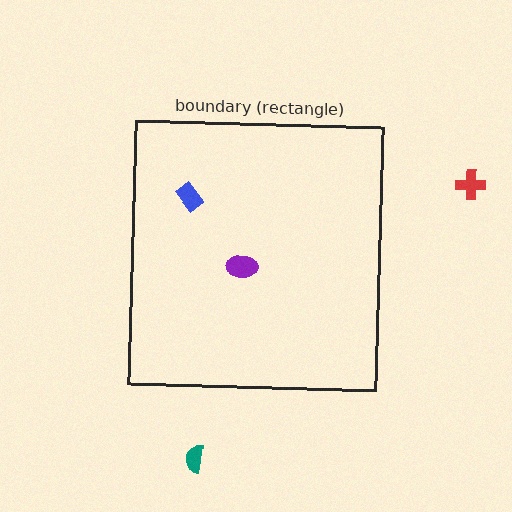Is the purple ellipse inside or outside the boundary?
Inside.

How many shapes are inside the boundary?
2 inside, 2 outside.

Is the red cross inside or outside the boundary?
Outside.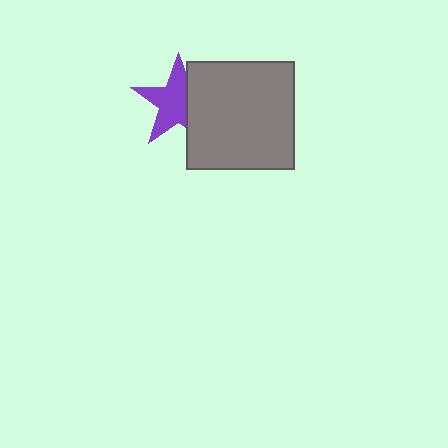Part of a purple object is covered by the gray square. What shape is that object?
It is a star.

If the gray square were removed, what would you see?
You would see the complete purple star.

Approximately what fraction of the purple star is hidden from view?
Roughly 35% of the purple star is hidden behind the gray square.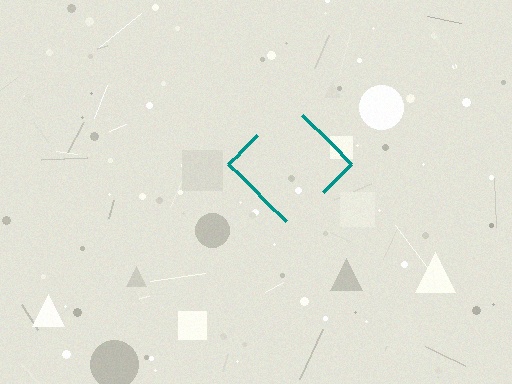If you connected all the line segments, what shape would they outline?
They would outline a diamond.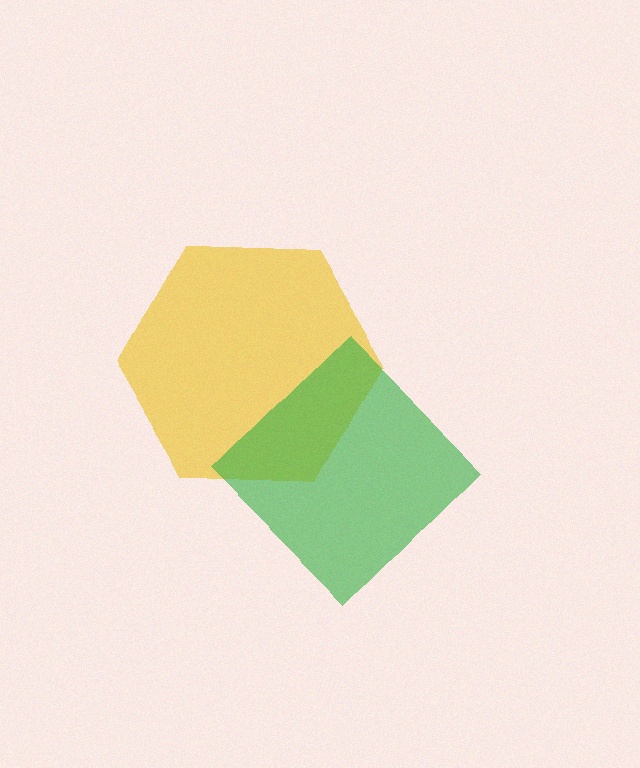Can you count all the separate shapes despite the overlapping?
Yes, there are 2 separate shapes.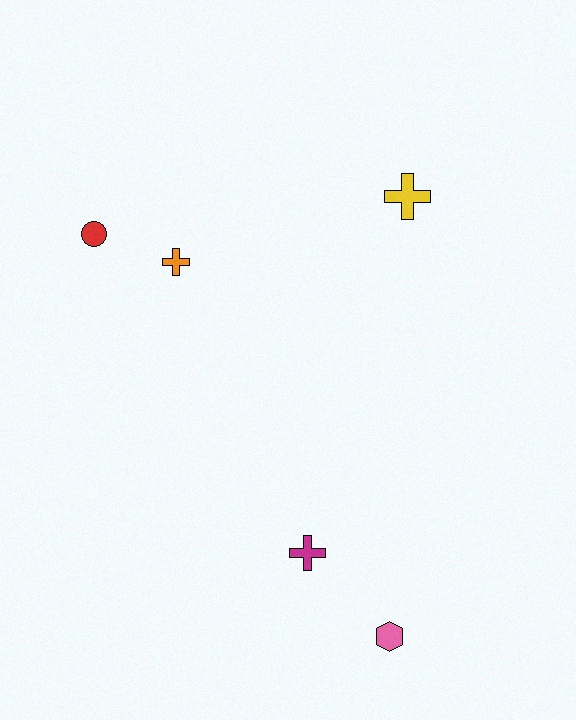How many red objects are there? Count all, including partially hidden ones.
There is 1 red object.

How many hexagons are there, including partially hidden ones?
There is 1 hexagon.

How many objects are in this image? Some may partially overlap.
There are 5 objects.